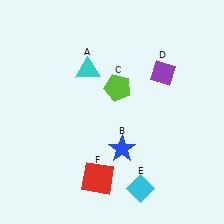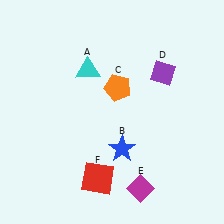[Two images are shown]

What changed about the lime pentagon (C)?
In Image 1, C is lime. In Image 2, it changed to orange.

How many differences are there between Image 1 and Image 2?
There are 2 differences between the two images.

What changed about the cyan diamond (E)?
In Image 1, E is cyan. In Image 2, it changed to magenta.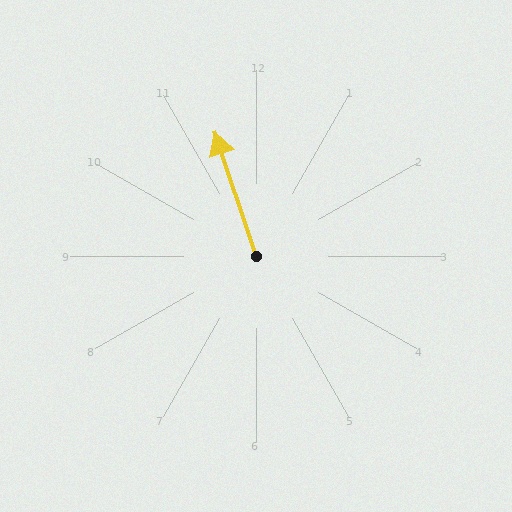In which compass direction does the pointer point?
North.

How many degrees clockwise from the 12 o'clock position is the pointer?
Approximately 342 degrees.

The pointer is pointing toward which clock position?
Roughly 11 o'clock.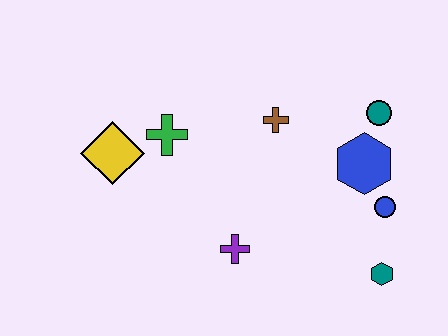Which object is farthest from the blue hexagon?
The yellow diamond is farthest from the blue hexagon.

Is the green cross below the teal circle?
Yes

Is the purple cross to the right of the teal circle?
No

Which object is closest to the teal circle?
The blue hexagon is closest to the teal circle.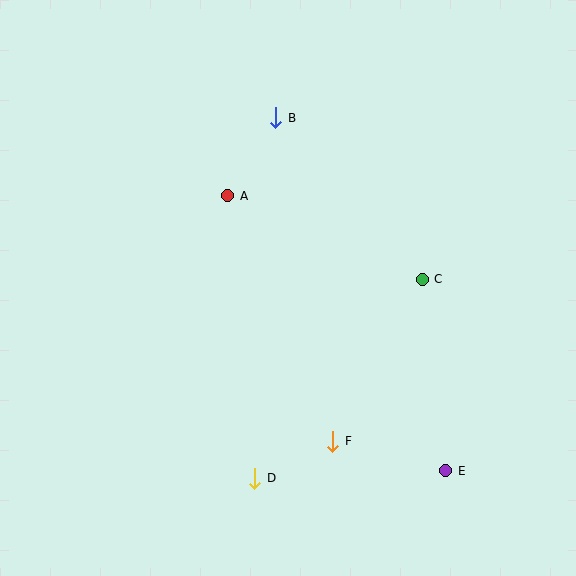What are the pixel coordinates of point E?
Point E is at (446, 471).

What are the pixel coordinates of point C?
Point C is at (422, 279).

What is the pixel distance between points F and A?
The distance between F and A is 267 pixels.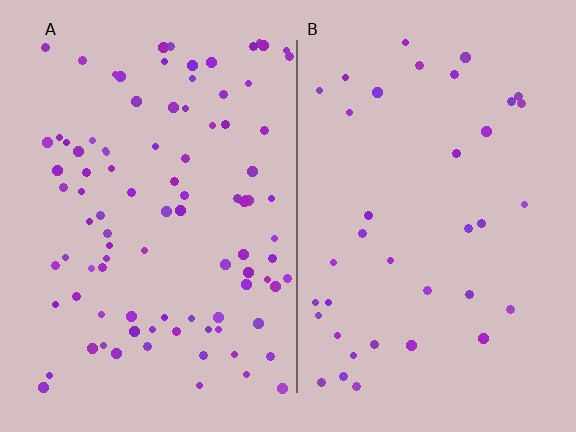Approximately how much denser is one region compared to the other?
Approximately 2.5× — region A over region B.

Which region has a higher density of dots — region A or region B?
A (the left).